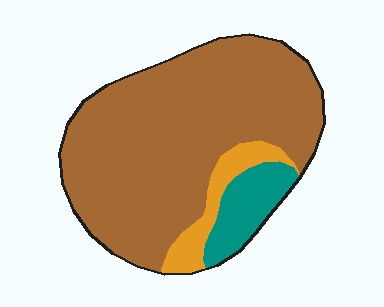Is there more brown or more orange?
Brown.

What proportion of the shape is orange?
Orange takes up about one tenth (1/10) of the shape.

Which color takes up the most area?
Brown, at roughly 80%.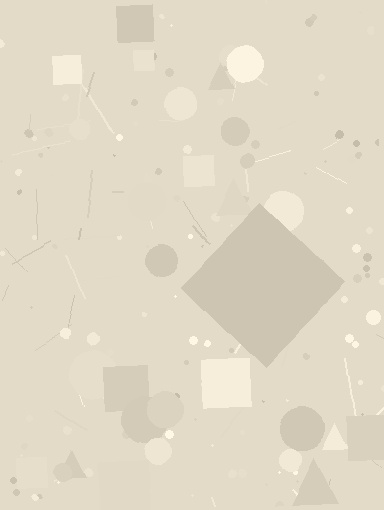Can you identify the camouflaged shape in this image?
The camouflaged shape is a diamond.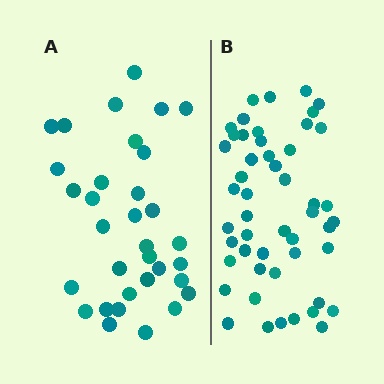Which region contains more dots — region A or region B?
Region B (the right region) has more dots.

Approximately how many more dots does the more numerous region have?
Region B has approximately 15 more dots than region A.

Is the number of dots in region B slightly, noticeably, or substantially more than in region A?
Region B has substantially more. The ratio is roughly 1.5 to 1.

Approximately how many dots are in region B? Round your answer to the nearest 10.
About 50 dots.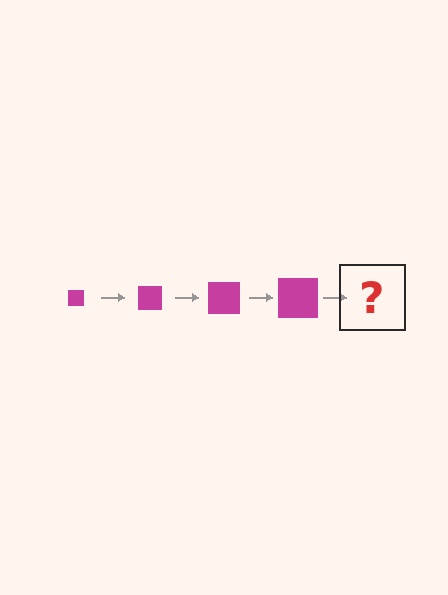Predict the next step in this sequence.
The next step is a magenta square, larger than the previous one.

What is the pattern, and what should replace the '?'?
The pattern is that the square gets progressively larger each step. The '?' should be a magenta square, larger than the previous one.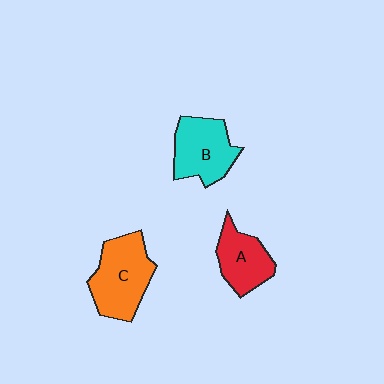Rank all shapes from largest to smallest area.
From largest to smallest: C (orange), B (cyan), A (red).